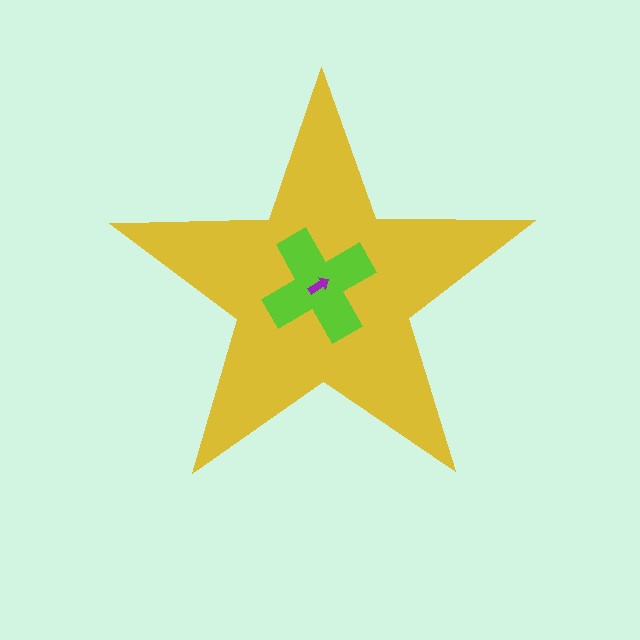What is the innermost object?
The purple arrow.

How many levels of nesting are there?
3.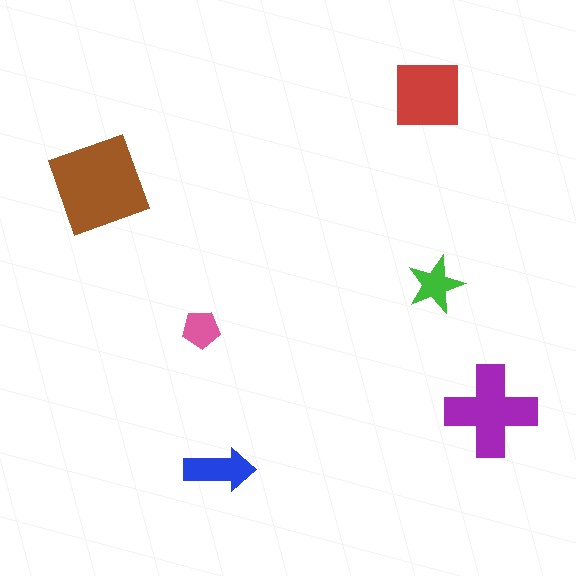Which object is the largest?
The brown diamond.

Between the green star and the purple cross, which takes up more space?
The purple cross.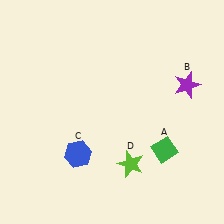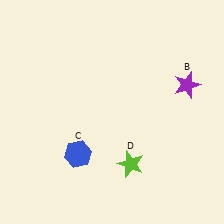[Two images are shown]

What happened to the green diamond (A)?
The green diamond (A) was removed in Image 2. It was in the bottom-right area of Image 1.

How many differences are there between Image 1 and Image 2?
There is 1 difference between the two images.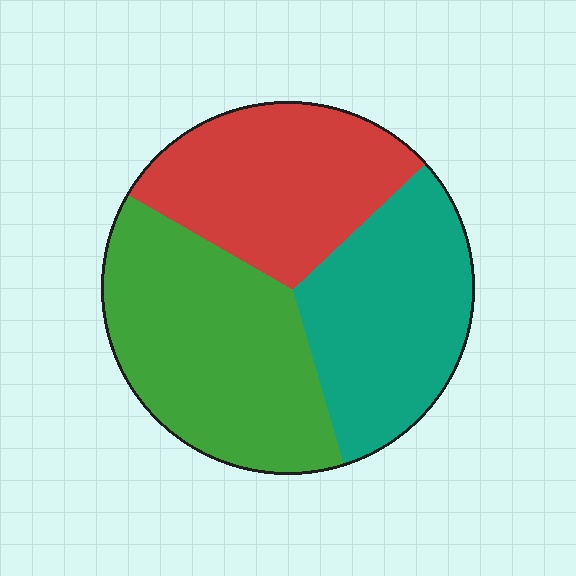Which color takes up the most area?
Green, at roughly 40%.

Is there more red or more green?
Green.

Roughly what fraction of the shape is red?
Red covers about 30% of the shape.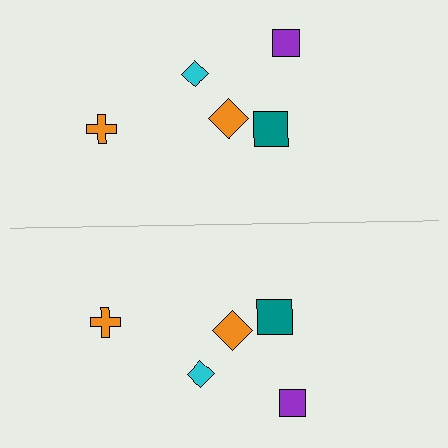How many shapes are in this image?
There are 10 shapes in this image.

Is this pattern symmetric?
Yes, this pattern has bilateral (reflection) symmetry.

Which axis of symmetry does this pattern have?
The pattern has a horizontal axis of symmetry running through the center of the image.